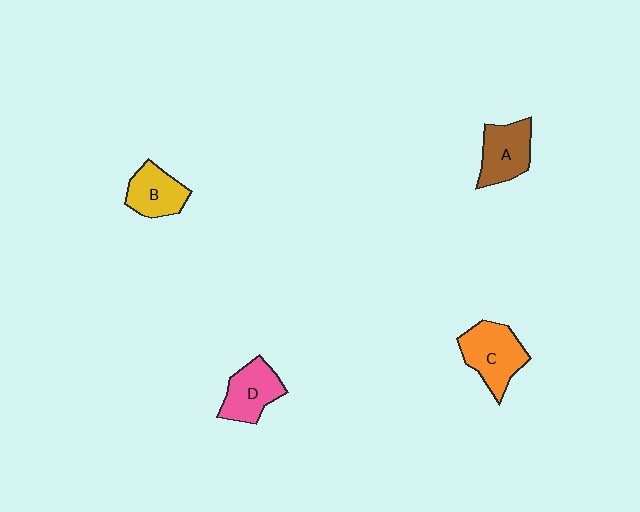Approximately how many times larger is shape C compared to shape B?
Approximately 1.3 times.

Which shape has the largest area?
Shape C (orange).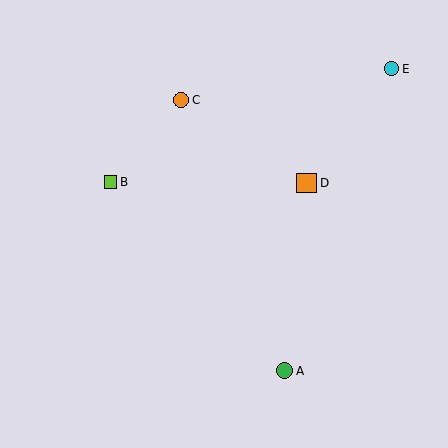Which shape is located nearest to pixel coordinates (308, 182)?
The orange square (labeled D) at (307, 183) is nearest to that location.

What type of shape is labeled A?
Shape A is a green circle.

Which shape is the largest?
The orange square (labeled D) is the largest.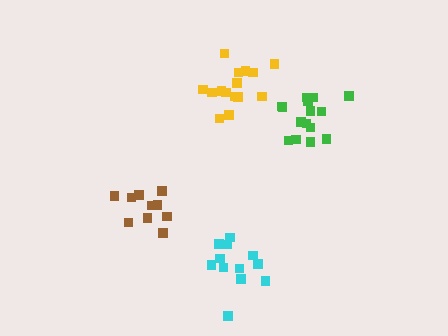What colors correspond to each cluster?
The clusters are colored: yellow, green, brown, cyan.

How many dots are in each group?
Group 1: 15 dots, Group 2: 15 dots, Group 3: 11 dots, Group 4: 12 dots (53 total).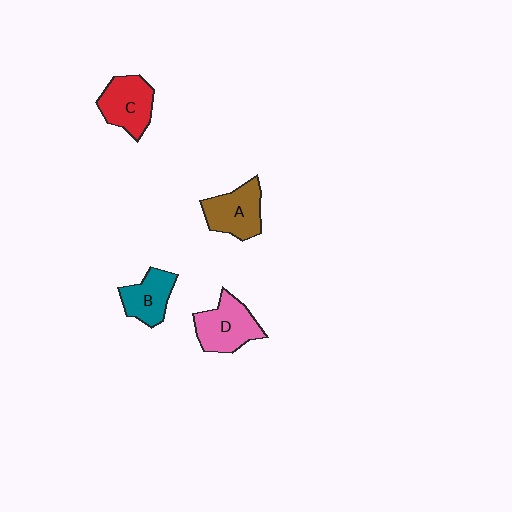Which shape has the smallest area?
Shape B (teal).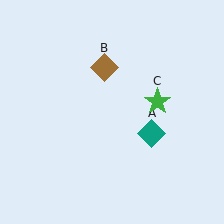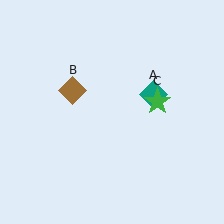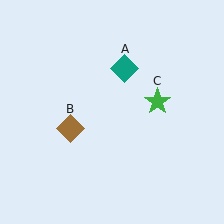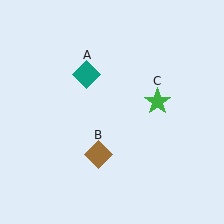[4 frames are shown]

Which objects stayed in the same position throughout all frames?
Green star (object C) remained stationary.